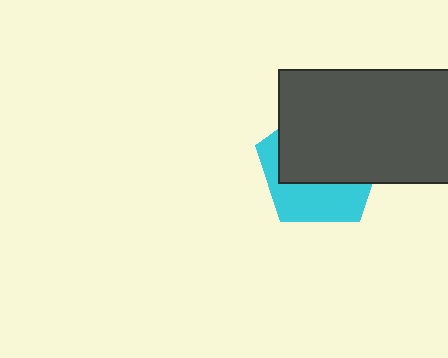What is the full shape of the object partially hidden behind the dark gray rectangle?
The partially hidden object is a cyan pentagon.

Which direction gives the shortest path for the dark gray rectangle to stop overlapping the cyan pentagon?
Moving up gives the shortest separation.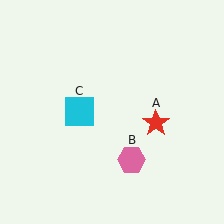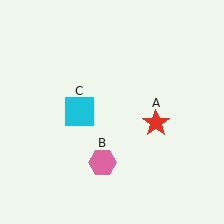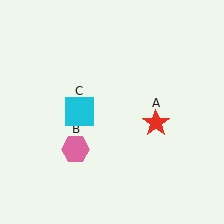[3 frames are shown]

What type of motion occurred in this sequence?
The pink hexagon (object B) rotated clockwise around the center of the scene.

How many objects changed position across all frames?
1 object changed position: pink hexagon (object B).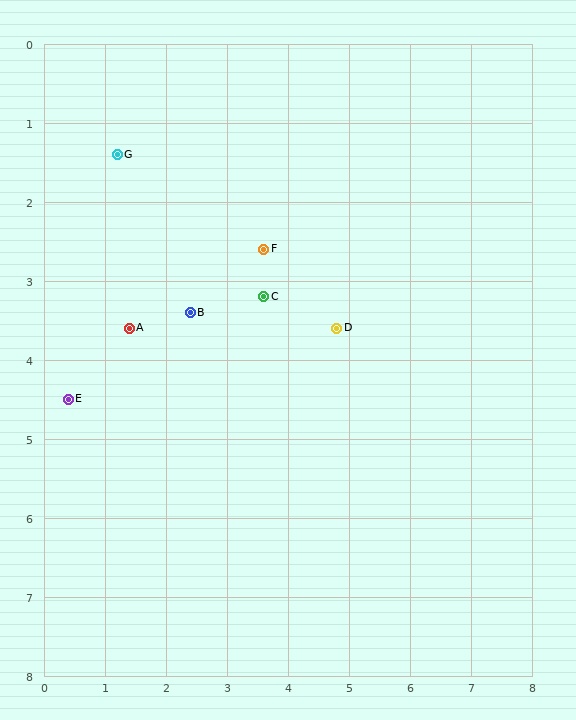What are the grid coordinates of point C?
Point C is at approximately (3.6, 3.2).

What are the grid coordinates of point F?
Point F is at approximately (3.6, 2.6).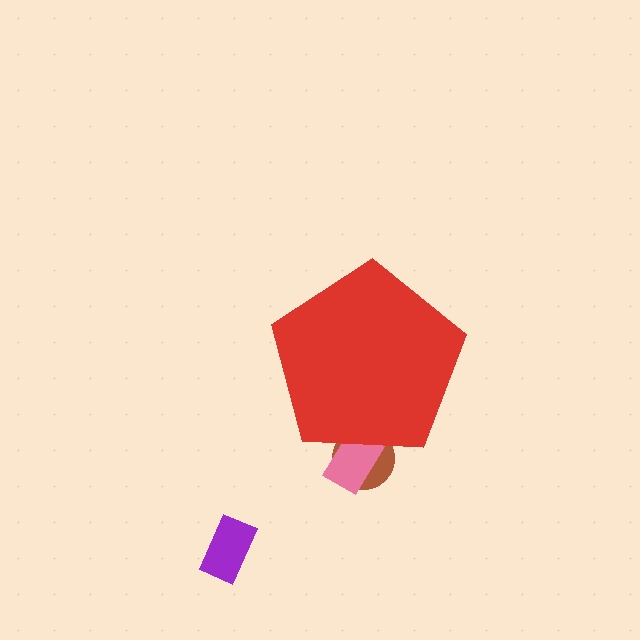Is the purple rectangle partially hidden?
No, the purple rectangle is fully visible.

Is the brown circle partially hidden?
Yes, the brown circle is partially hidden behind the red pentagon.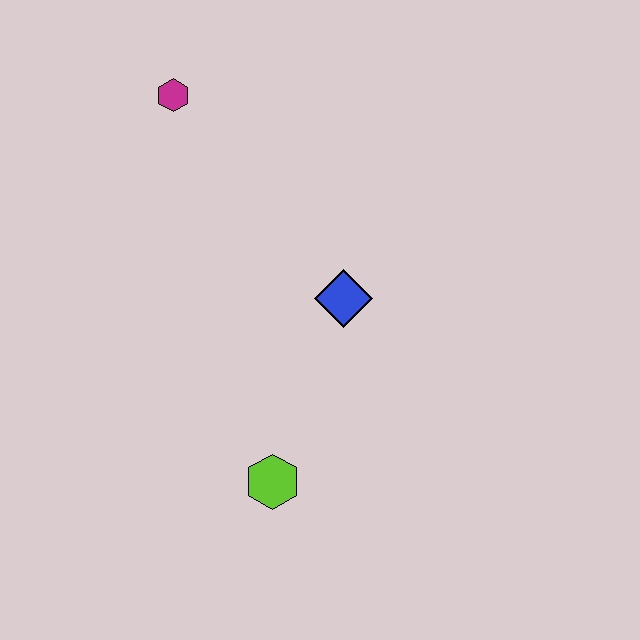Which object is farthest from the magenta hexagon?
The lime hexagon is farthest from the magenta hexagon.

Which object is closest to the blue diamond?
The lime hexagon is closest to the blue diamond.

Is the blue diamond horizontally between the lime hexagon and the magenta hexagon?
No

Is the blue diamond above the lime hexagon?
Yes